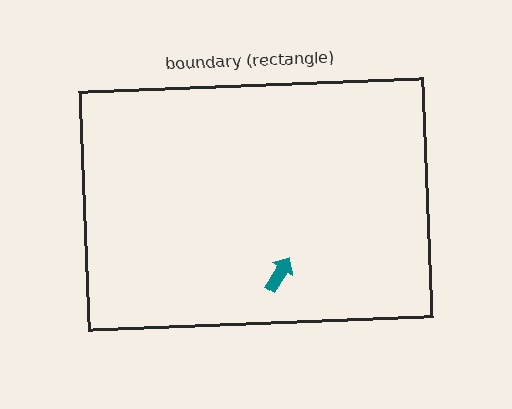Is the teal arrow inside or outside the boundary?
Inside.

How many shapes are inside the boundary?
1 inside, 0 outside.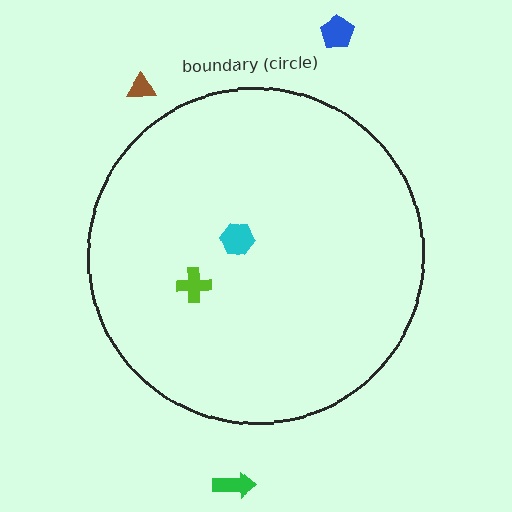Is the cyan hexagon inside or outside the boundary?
Inside.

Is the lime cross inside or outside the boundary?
Inside.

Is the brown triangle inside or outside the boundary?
Outside.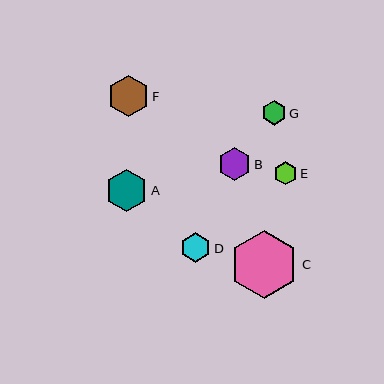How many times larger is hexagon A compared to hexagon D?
Hexagon A is approximately 1.4 times the size of hexagon D.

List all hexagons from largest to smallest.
From largest to smallest: C, A, F, B, D, G, E.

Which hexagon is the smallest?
Hexagon E is the smallest with a size of approximately 23 pixels.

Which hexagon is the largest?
Hexagon C is the largest with a size of approximately 69 pixels.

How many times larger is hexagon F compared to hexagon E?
Hexagon F is approximately 1.8 times the size of hexagon E.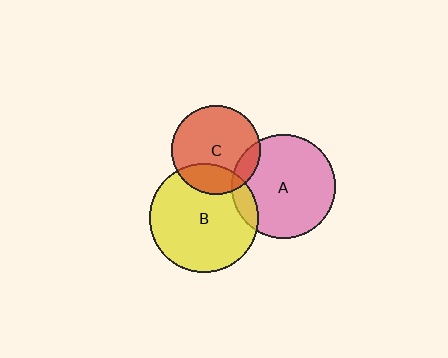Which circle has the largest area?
Circle B (yellow).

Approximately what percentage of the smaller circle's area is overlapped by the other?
Approximately 10%.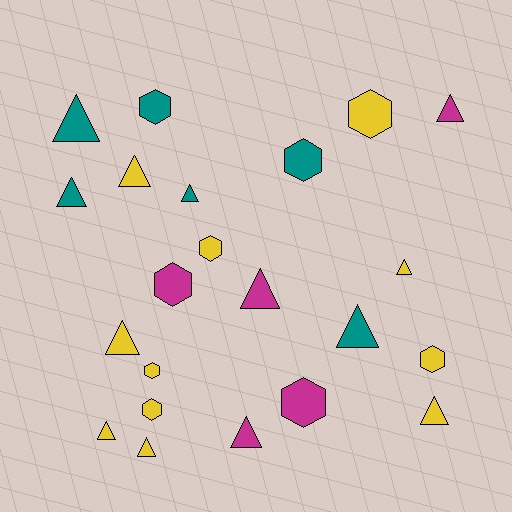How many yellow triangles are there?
There are 6 yellow triangles.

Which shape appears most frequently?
Triangle, with 13 objects.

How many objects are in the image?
There are 22 objects.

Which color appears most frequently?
Yellow, with 11 objects.